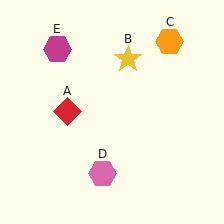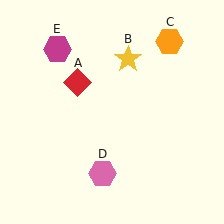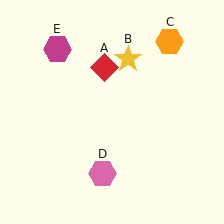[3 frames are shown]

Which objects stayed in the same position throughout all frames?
Yellow star (object B) and orange hexagon (object C) and pink hexagon (object D) and magenta hexagon (object E) remained stationary.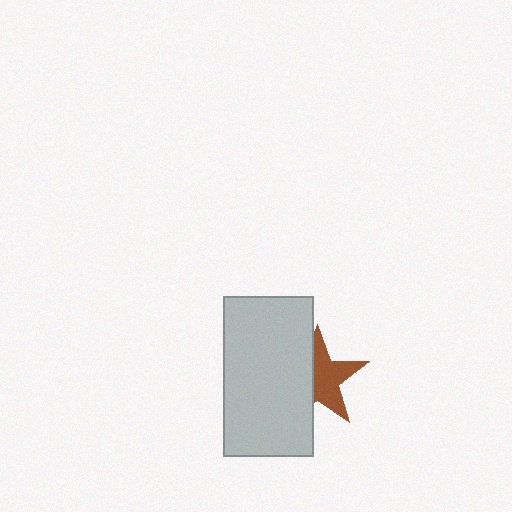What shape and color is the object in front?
The object in front is a light gray rectangle.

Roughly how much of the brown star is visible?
About half of it is visible (roughly 59%).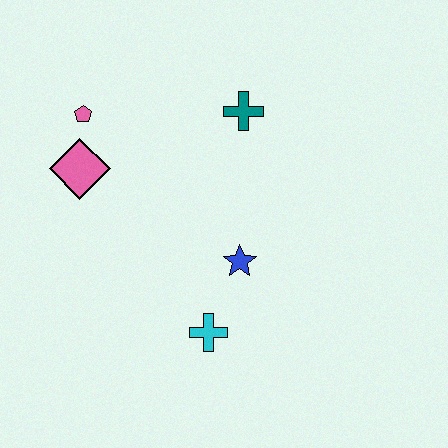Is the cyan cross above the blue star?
No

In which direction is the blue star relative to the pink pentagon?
The blue star is to the right of the pink pentagon.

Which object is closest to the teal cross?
The blue star is closest to the teal cross.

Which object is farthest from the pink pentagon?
The cyan cross is farthest from the pink pentagon.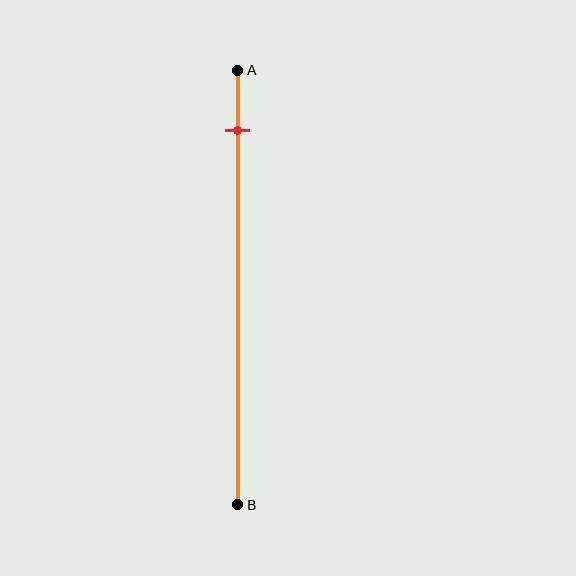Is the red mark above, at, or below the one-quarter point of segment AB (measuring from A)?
The red mark is above the one-quarter point of segment AB.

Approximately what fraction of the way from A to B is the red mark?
The red mark is approximately 15% of the way from A to B.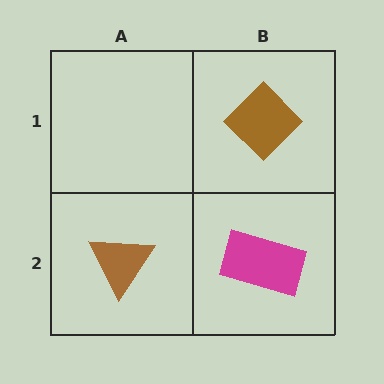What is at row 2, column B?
A magenta rectangle.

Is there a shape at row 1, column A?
No, that cell is empty.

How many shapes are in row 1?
1 shape.